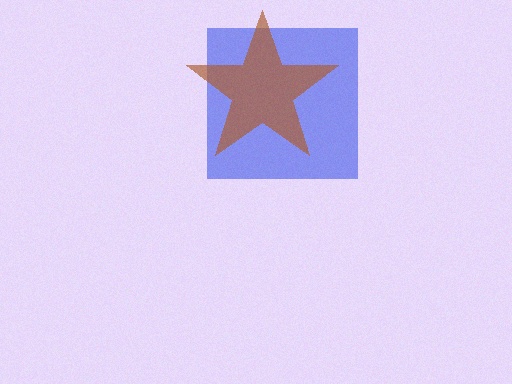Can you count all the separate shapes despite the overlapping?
Yes, there are 2 separate shapes.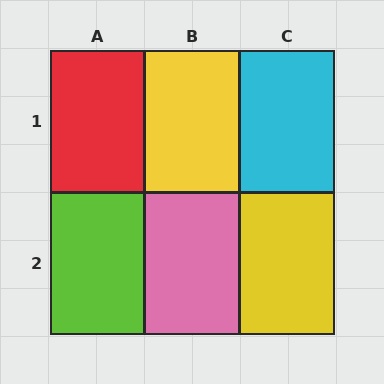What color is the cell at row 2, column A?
Lime.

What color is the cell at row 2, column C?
Yellow.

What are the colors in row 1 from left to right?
Red, yellow, cyan.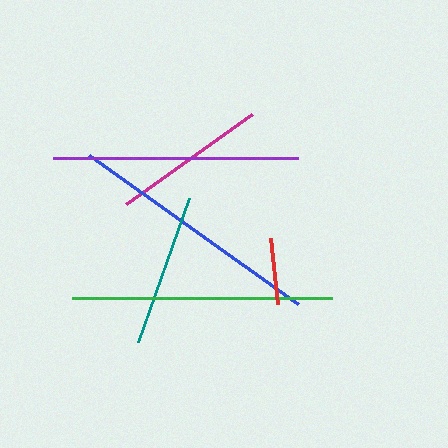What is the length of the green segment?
The green segment is approximately 260 pixels long.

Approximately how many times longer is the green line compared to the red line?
The green line is approximately 3.9 times the length of the red line.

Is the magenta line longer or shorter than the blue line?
The blue line is longer than the magenta line.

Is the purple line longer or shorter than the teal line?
The purple line is longer than the teal line.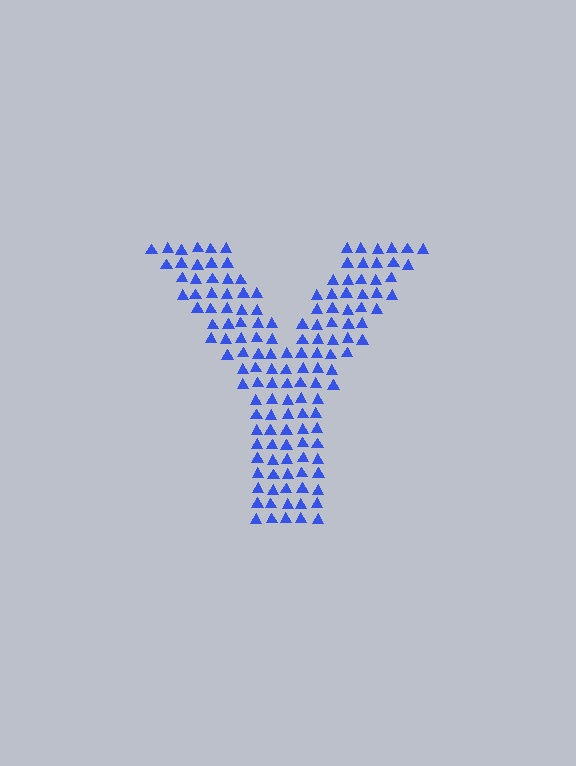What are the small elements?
The small elements are triangles.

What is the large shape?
The large shape is the letter Y.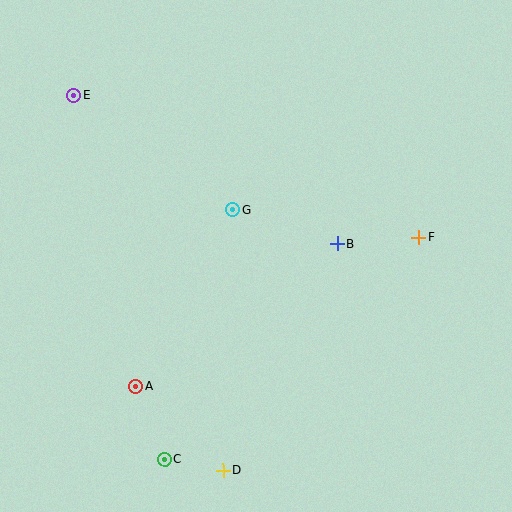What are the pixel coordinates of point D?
Point D is at (223, 471).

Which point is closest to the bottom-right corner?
Point F is closest to the bottom-right corner.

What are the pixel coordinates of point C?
Point C is at (165, 459).